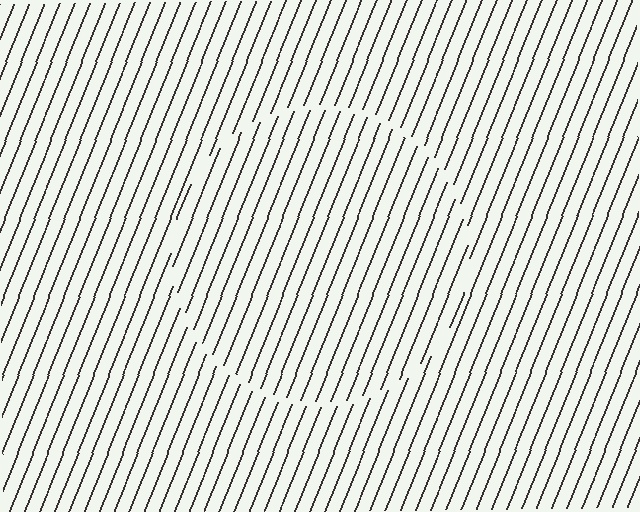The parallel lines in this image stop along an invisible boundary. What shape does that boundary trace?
An illusory circle. The interior of the shape contains the same grating, shifted by half a period — the contour is defined by the phase discontinuity where line-ends from the inner and outer gratings abut.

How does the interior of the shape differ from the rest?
The interior of the shape contains the same grating, shifted by half a period — the contour is defined by the phase discontinuity where line-ends from the inner and outer gratings abut.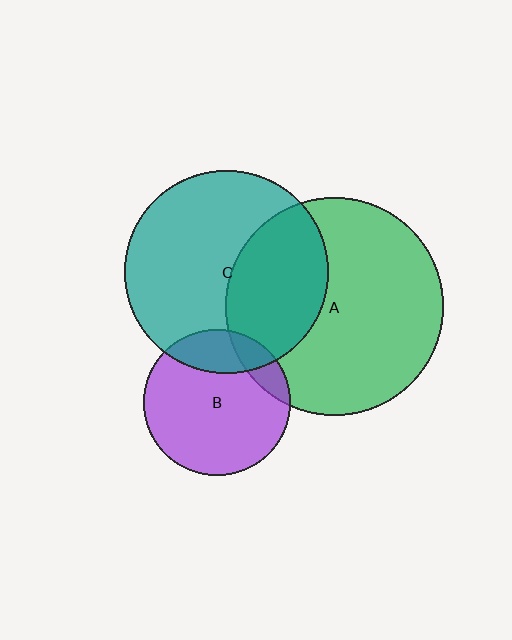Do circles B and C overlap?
Yes.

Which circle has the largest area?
Circle A (green).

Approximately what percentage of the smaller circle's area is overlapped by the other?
Approximately 20%.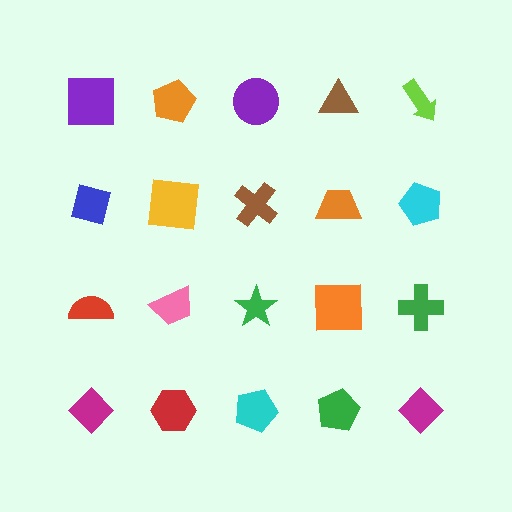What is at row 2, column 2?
A yellow square.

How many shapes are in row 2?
5 shapes.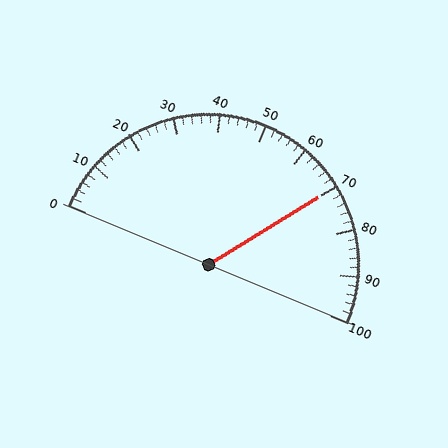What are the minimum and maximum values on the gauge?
The gauge ranges from 0 to 100.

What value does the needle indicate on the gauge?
The needle indicates approximately 70.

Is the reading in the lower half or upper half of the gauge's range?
The reading is in the upper half of the range (0 to 100).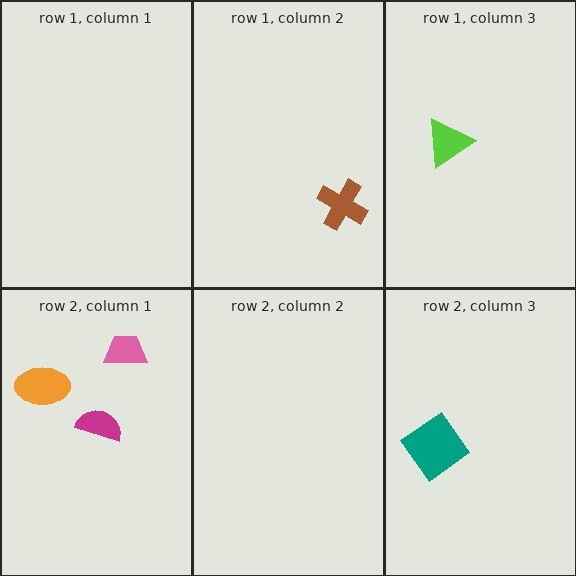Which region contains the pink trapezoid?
The row 2, column 1 region.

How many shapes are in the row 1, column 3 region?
1.